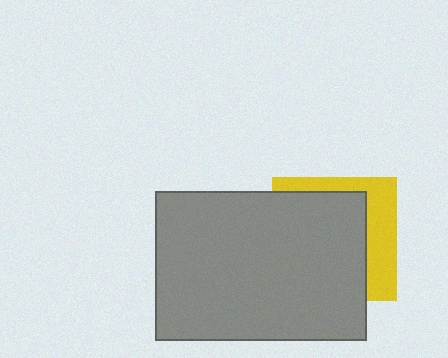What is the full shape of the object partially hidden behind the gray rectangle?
The partially hidden object is a yellow square.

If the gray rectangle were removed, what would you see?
You would see the complete yellow square.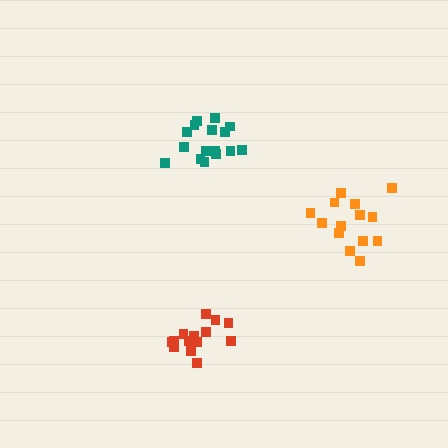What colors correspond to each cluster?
The clusters are colored: red, orange, teal.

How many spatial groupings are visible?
There are 3 spatial groupings.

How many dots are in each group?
Group 1: 14 dots, Group 2: 14 dots, Group 3: 16 dots (44 total).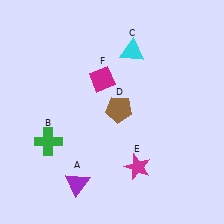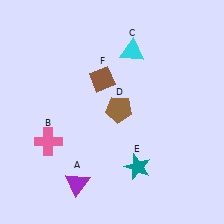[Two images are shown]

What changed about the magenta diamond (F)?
In Image 1, F is magenta. In Image 2, it changed to brown.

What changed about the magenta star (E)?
In Image 1, E is magenta. In Image 2, it changed to teal.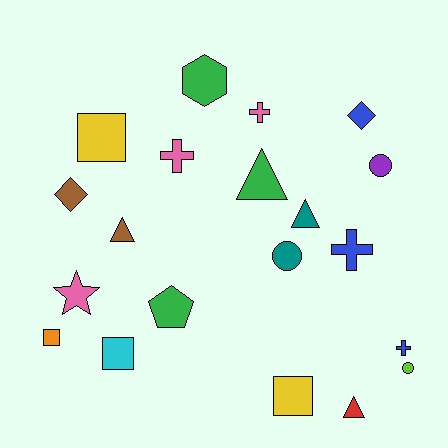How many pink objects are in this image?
There are 3 pink objects.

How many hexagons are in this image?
There is 1 hexagon.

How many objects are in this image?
There are 20 objects.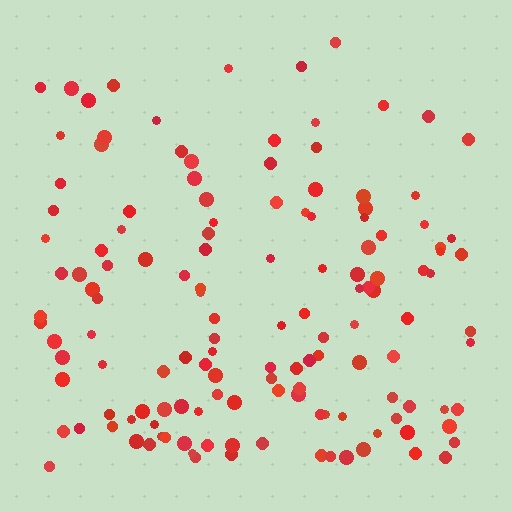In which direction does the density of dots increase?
From top to bottom, with the bottom side densest.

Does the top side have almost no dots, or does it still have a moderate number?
Still a moderate number, just noticeably fewer than the bottom.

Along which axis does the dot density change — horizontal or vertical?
Vertical.